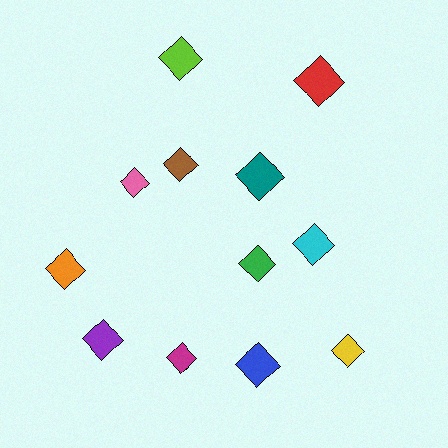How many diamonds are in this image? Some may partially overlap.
There are 12 diamonds.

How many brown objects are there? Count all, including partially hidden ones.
There is 1 brown object.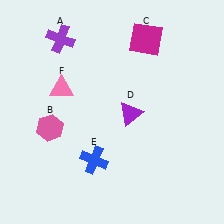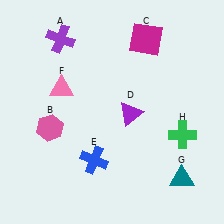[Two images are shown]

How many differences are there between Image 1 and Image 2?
There are 2 differences between the two images.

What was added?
A teal triangle (G), a green cross (H) were added in Image 2.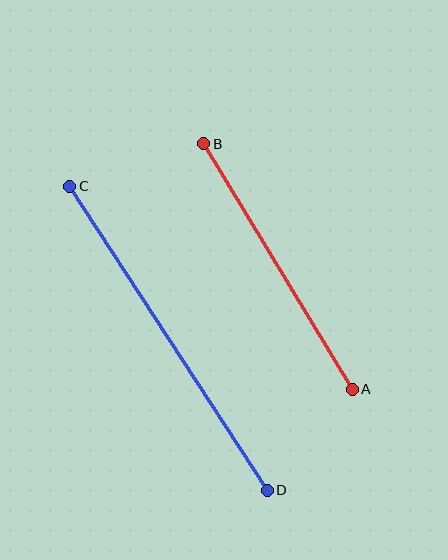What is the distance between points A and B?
The distance is approximately 287 pixels.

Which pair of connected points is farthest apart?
Points C and D are farthest apart.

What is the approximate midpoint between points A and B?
The midpoint is at approximately (278, 266) pixels.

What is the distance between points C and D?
The distance is approximately 362 pixels.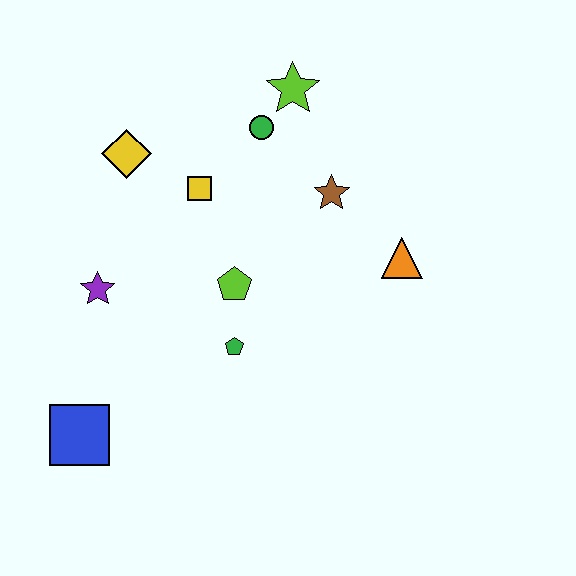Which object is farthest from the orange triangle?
The blue square is farthest from the orange triangle.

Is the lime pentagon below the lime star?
Yes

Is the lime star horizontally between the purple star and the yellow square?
No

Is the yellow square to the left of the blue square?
No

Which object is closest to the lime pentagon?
The green pentagon is closest to the lime pentagon.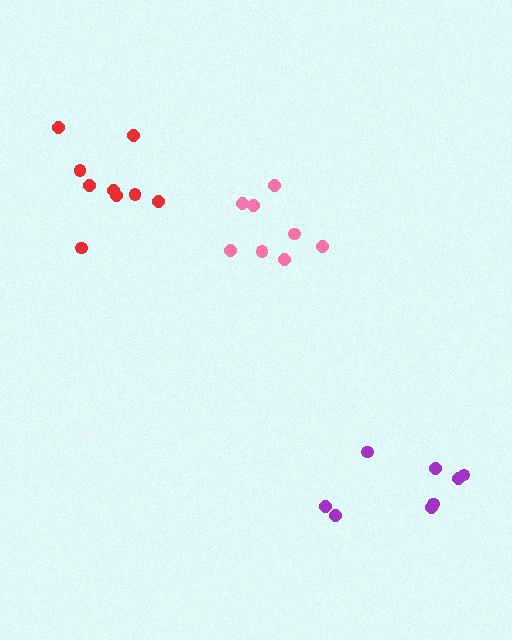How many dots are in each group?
Group 1: 9 dots, Group 2: 8 dots, Group 3: 8 dots (25 total).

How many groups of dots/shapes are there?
There are 3 groups.